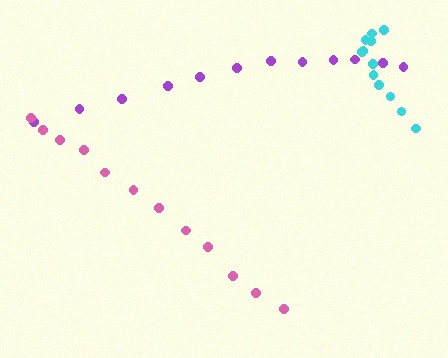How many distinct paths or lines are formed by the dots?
There are 3 distinct paths.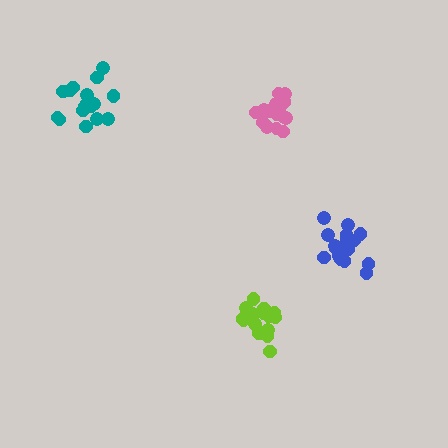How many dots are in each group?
Group 1: 18 dots, Group 2: 16 dots, Group 3: 18 dots, Group 4: 19 dots (71 total).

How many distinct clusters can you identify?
There are 4 distinct clusters.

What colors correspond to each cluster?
The clusters are colored: pink, lime, teal, blue.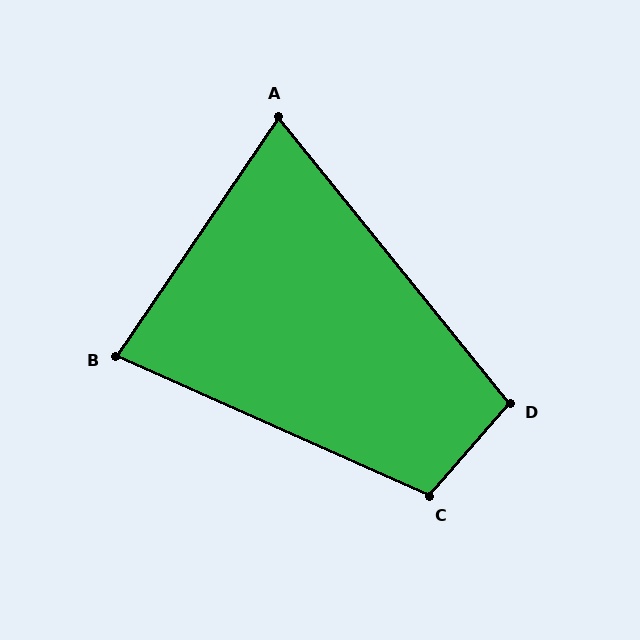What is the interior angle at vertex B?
Approximately 80 degrees (acute).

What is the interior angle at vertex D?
Approximately 100 degrees (obtuse).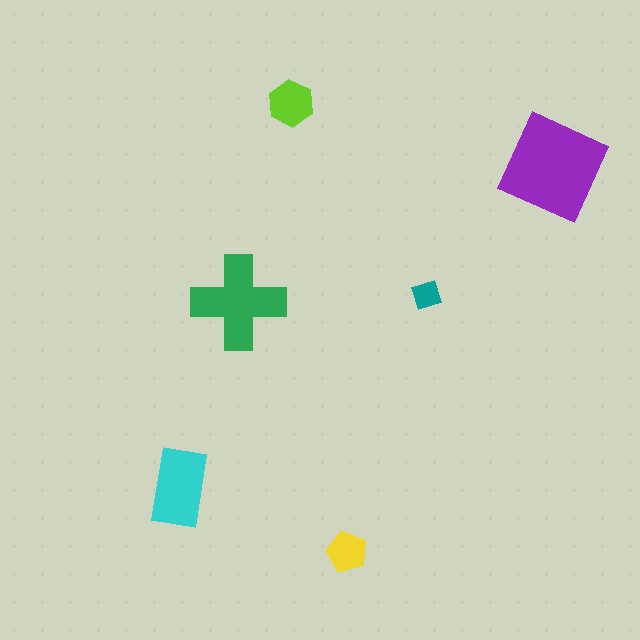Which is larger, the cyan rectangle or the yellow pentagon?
The cyan rectangle.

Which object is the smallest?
The teal diamond.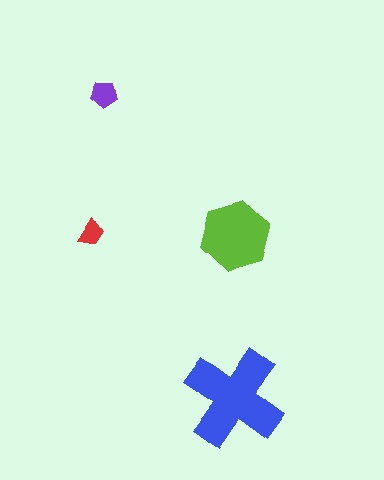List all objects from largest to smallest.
The blue cross, the lime hexagon, the purple pentagon, the red trapezoid.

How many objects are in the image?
There are 4 objects in the image.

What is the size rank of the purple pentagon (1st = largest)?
3rd.